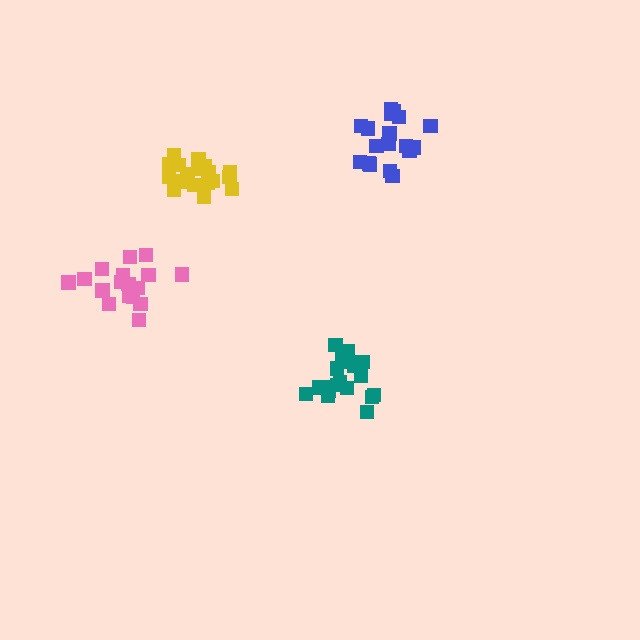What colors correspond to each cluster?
The clusters are colored: yellow, teal, blue, pink.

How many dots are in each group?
Group 1: 19 dots, Group 2: 20 dots, Group 3: 18 dots, Group 4: 17 dots (74 total).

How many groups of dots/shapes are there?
There are 4 groups.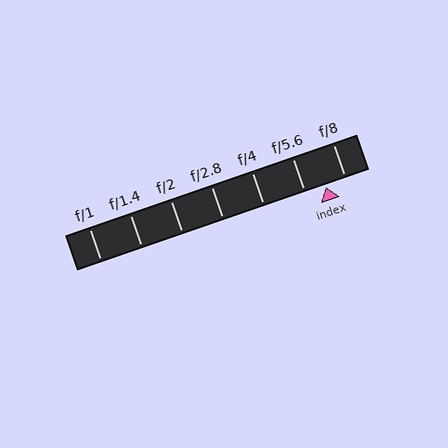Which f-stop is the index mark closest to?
The index mark is closest to f/8.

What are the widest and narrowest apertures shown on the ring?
The widest aperture shown is f/1 and the narrowest is f/8.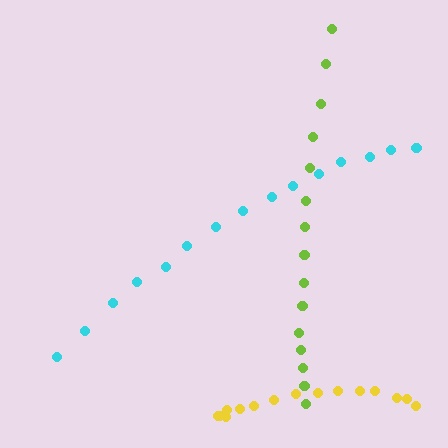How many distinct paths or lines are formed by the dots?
There are 3 distinct paths.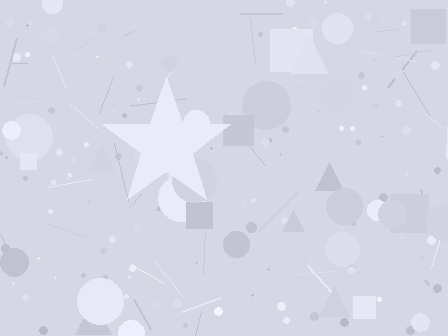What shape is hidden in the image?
A star is hidden in the image.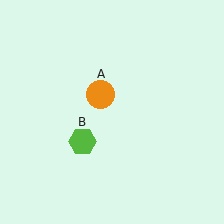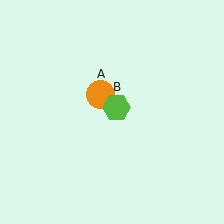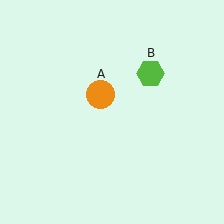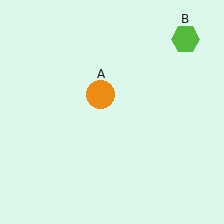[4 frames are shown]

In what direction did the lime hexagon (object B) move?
The lime hexagon (object B) moved up and to the right.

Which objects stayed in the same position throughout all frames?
Orange circle (object A) remained stationary.